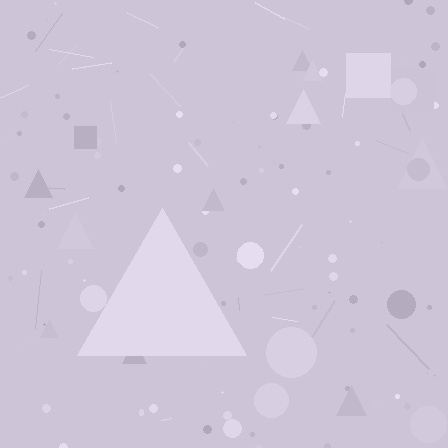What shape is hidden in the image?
A triangle is hidden in the image.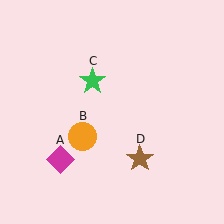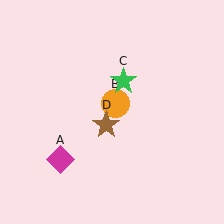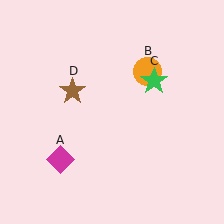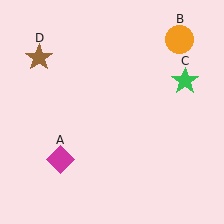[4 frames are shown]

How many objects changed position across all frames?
3 objects changed position: orange circle (object B), green star (object C), brown star (object D).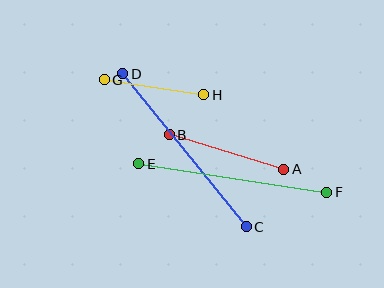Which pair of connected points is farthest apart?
Points C and D are farthest apart.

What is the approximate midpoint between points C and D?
The midpoint is at approximately (185, 150) pixels.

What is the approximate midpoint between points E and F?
The midpoint is at approximately (233, 178) pixels.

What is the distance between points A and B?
The distance is approximately 120 pixels.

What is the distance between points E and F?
The distance is approximately 190 pixels.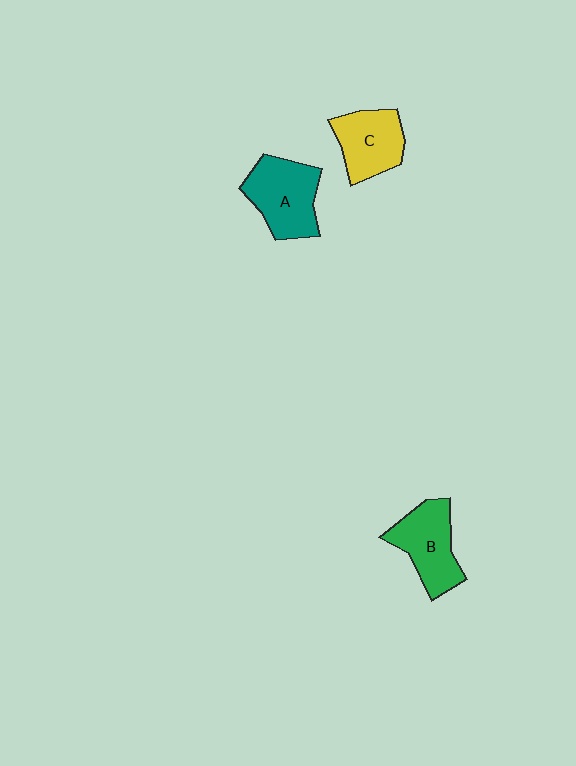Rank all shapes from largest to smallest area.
From largest to smallest: A (teal), B (green), C (yellow).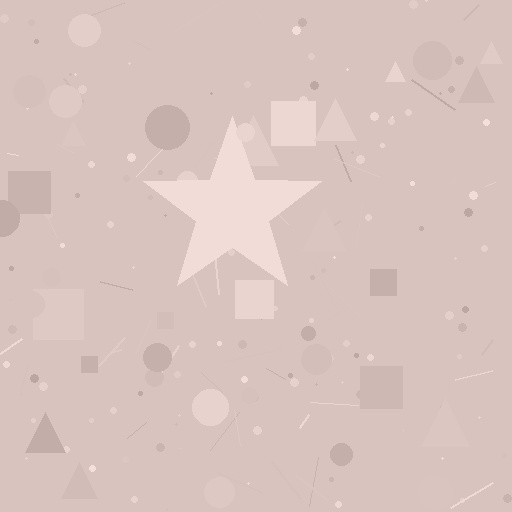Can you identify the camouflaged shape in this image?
The camouflaged shape is a star.